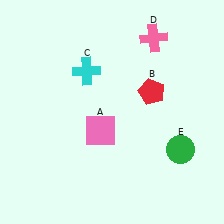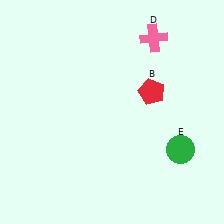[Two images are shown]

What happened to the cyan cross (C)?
The cyan cross (C) was removed in Image 2. It was in the top-left area of Image 1.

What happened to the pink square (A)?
The pink square (A) was removed in Image 2. It was in the bottom-left area of Image 1.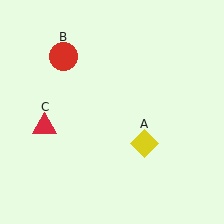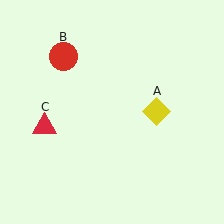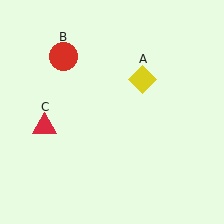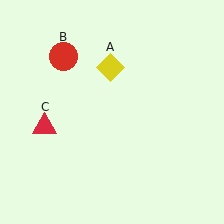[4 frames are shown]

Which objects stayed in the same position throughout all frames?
Red circle (object B) and red triangle (object C) remained stationary.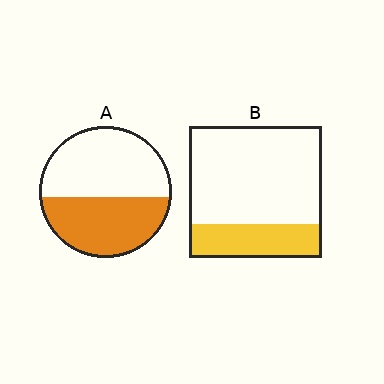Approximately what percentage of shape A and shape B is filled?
A is approximately 45% and B is approximately 25%.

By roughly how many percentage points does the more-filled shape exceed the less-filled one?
By roughly 20 percentage points (A over B).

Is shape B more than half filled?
No.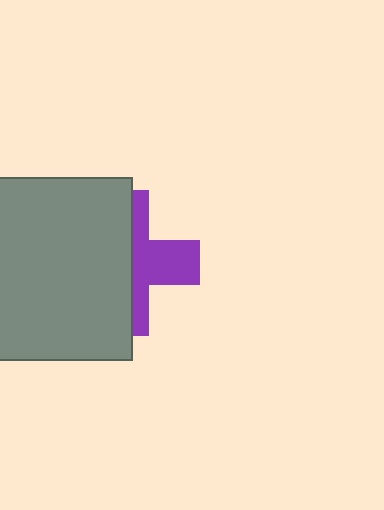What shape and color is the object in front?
The object in front is a gray square.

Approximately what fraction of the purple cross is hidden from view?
Roughly 58% of the purple cross is hidden behind the gray square.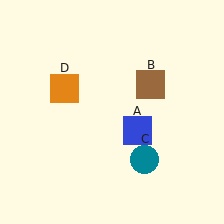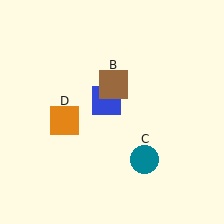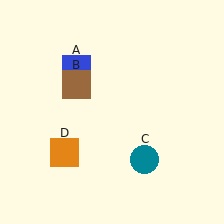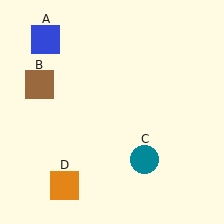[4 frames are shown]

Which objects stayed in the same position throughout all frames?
Teal circle (object C) remained stationary.